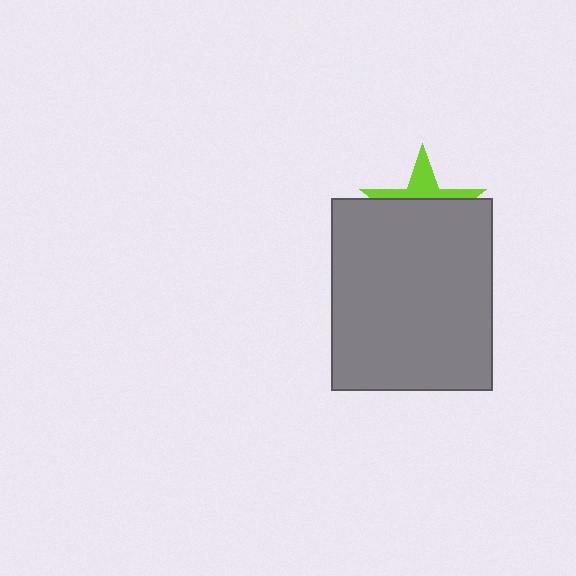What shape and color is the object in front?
The object in front is a gray rectangle.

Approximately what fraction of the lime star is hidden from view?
Roughly 68% of the lime star is hidden behind the gray rectangle.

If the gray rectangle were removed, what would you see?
You would see the complete lime star.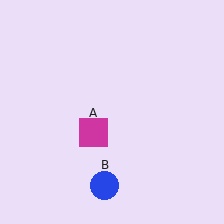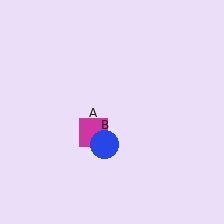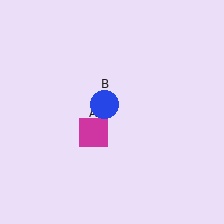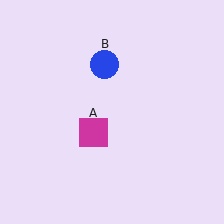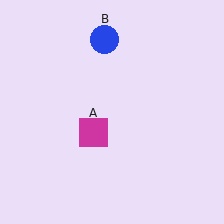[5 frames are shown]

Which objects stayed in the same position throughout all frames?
Magenta square (object A) remained stationary.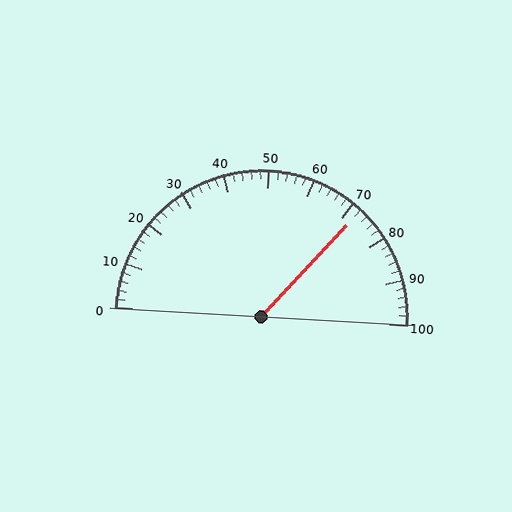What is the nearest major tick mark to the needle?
The nearest major tick mark is 70.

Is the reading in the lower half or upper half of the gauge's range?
The reading is in the upper half of the range (0 to 100).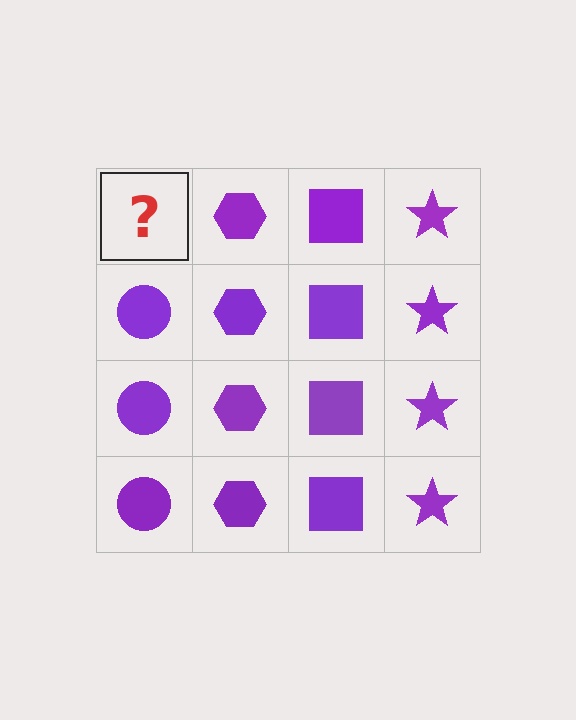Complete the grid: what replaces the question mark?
The question mark should be replaced with a purple circle.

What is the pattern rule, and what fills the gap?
The rule is that each column has a consistent shape. The gap should be filled with a purple circle.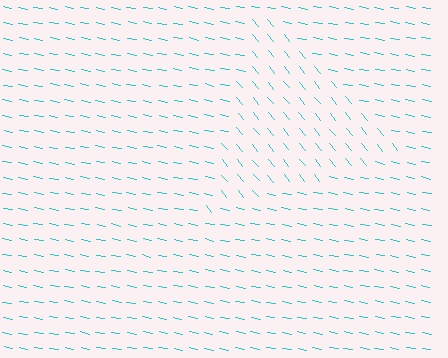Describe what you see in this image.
The image is filled with small cyan line segments. A triangle region in the image has lines oriented differently from the surrounding lines, creating a visible texture boundary.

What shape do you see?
I see a triangle.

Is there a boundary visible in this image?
Yes, there is a texture boundary formed by a change in line orientation.